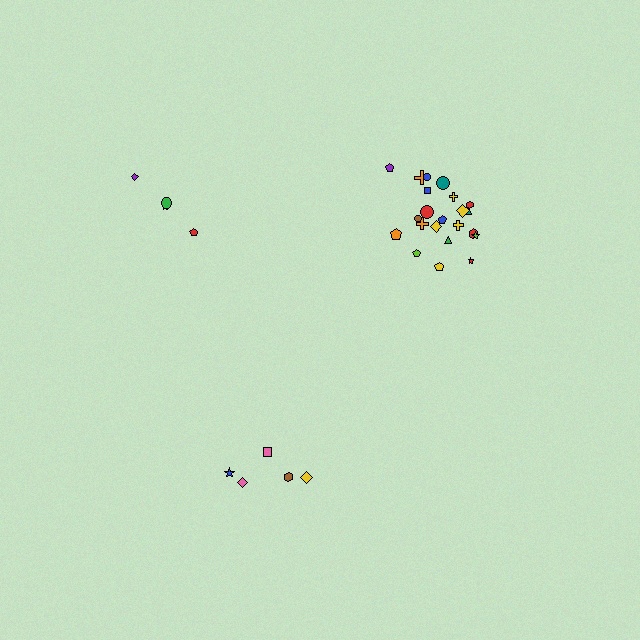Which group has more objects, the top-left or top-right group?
The top-right group.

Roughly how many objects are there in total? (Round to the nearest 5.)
Roughly 30 objects in total.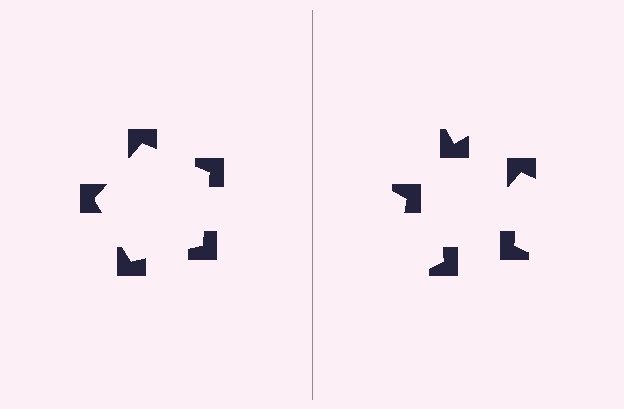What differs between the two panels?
The notched squares are positioned identically on both sides; only the wedge orientations differ. On the left they align to a pentagon; on the right they are misaligned.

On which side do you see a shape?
An illusory pentagon appears on the left side. On the right side the wedge cuts are rotated, so no coherent shape forms.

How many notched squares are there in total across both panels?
10 — 5 on each side.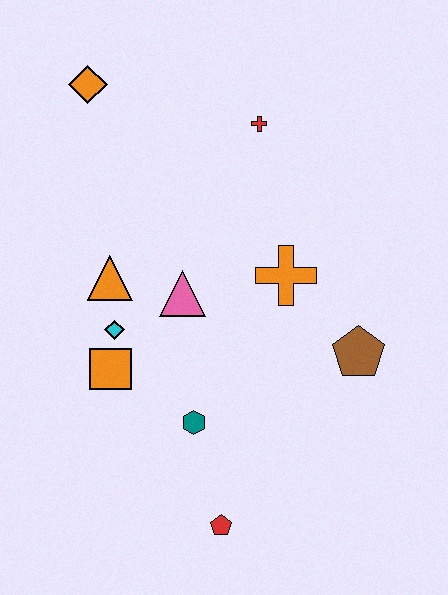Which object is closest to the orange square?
The cyan diamond is closest to the orange square.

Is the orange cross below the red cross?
Yes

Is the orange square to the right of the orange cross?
No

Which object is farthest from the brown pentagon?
The orange diamond is farthest from the brown pentagon.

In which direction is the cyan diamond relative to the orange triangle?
The cyan diamond is below the orange triangle.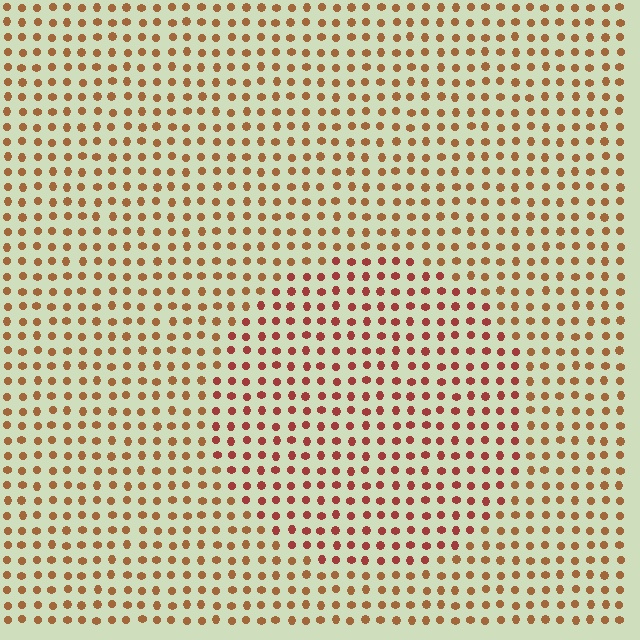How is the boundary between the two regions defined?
The boundary is defined purely by a slight shift in hue (about 27 degrees). Spacing, size, and orientation are identical on both sides.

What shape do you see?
I see a circle.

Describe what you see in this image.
The image is filled with small brown elements in a uniform arrangement. A circle-shaped region is visible where the elements are tinted to a slightly different hue, forming a subtle color boundary.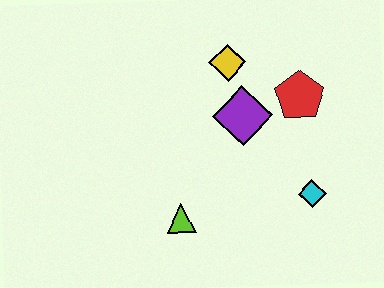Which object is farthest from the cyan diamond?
The yellow diamond is farthest from the cyan diamond.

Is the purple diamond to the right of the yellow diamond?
Yes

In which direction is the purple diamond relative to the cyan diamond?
The purple diamond is above the cyan diamond.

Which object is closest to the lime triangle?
The purple diamond is closest to the lime triangle.